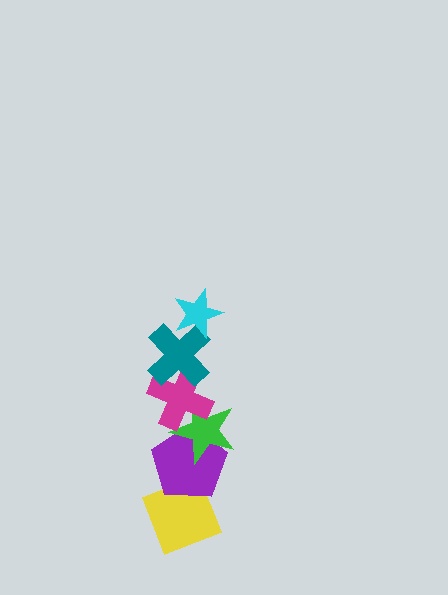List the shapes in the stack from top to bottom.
From top to bottom: the cyan star, the teal cross, the magenta cross, the green star, the purple pentagon, the yellow diamond.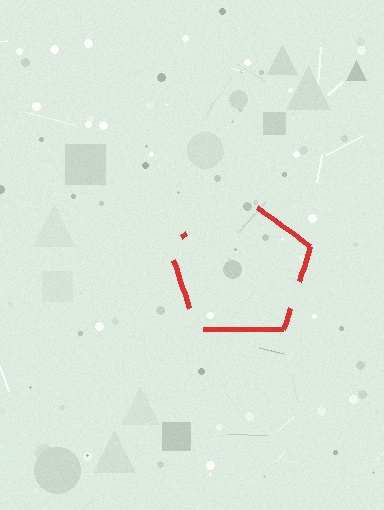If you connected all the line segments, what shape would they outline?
They would outline a pentagon.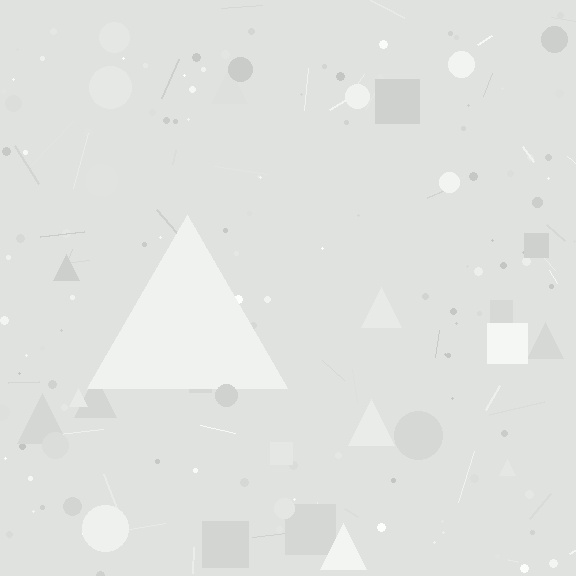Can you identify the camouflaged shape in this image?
The camouflaged shape is a triangle.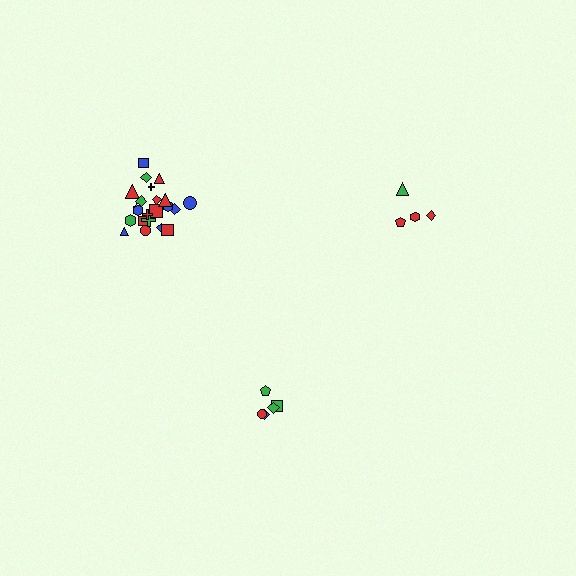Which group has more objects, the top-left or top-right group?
The top-left group.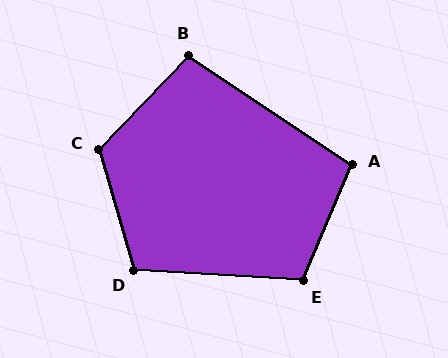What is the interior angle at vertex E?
Approximately 109 degrees (obtuse).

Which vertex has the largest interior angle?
C, at approximately 120 degrees.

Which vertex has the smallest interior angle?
B, at approximately 100 degrees.